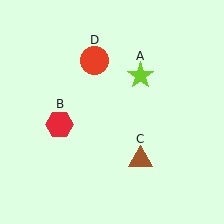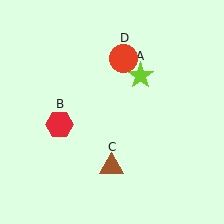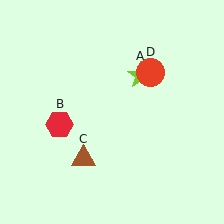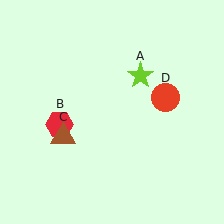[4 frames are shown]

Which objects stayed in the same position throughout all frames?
Lime star (object A) and red hexagon (object B) remained stationary.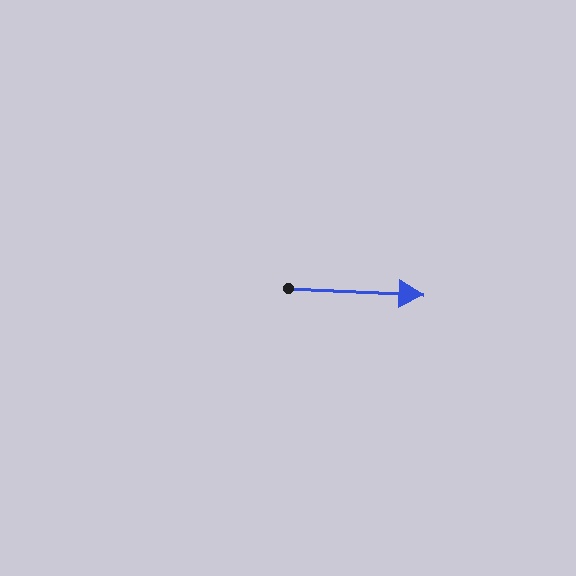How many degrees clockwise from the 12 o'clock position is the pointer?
Approximately 93 degrees.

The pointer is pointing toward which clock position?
Roughly 3 o'clock.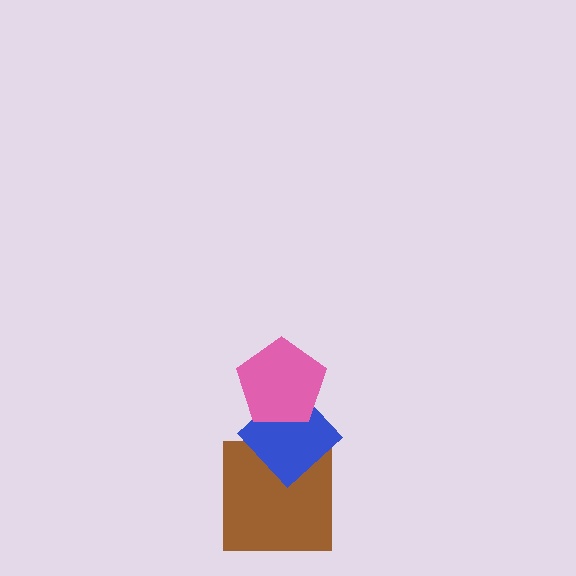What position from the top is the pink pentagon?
The pink pentagon is 1st from the top.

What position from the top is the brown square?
The brown square is 3rd from the top.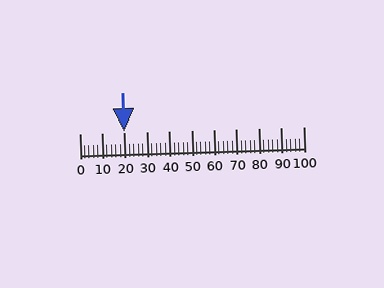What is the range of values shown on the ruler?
The ruler shows values from 0 to 100.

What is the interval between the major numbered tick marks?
The major tick marks are spaced 10 units apart.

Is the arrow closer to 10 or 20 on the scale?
The arrow is closer to 20.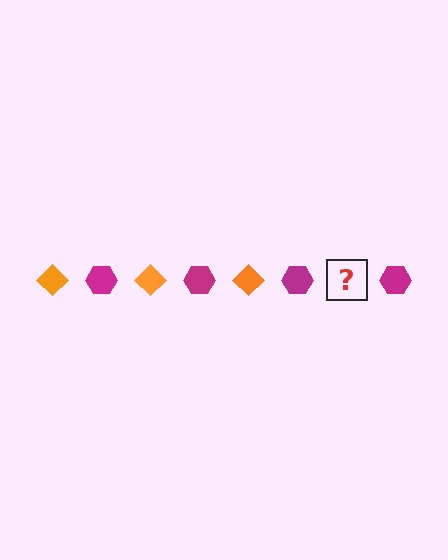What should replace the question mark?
The question mark should be replaced with an orange diamond.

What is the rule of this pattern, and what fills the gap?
The rule is that the pattern alternates between orange diamond and magenta hexagon. The gap should be filled with an orange diamond.